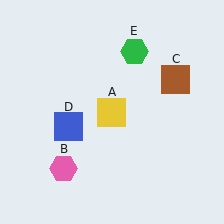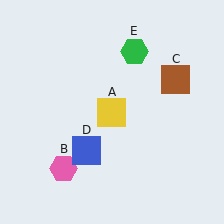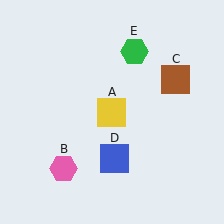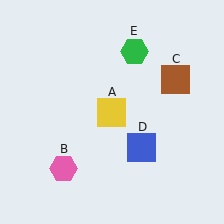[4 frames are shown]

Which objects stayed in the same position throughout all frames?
Yellow square (object A) and pink hexagon (object B) and brown square (object C) and green hexagon (object E) remained stationary.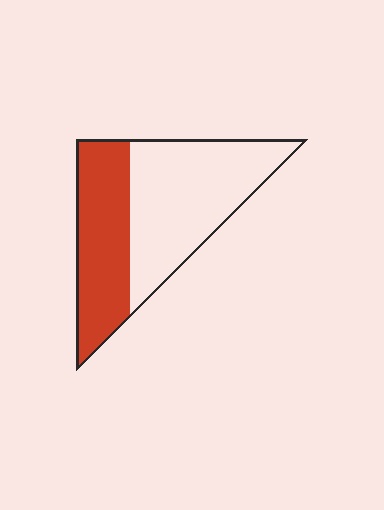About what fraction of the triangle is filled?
About two fifths (2/5).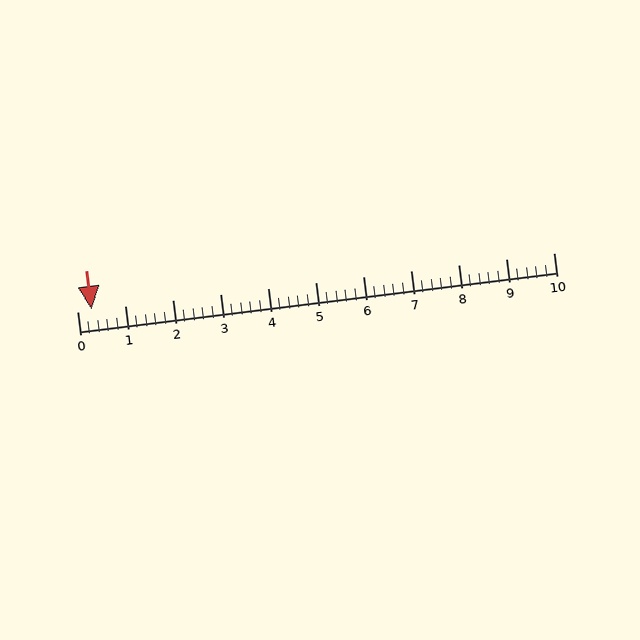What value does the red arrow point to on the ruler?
The red arrow points to approximately 0.3.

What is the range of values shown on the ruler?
The ruler shows values from 0 to 10.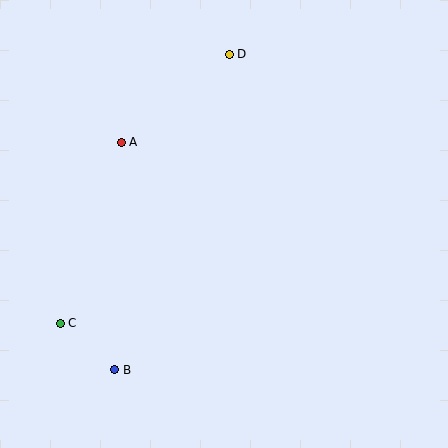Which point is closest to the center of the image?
Point A at (121, 142) is closest to the center.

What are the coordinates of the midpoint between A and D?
The midpoint between A and D is at (175, 98).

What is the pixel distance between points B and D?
The distance between B and D is 336 pixels.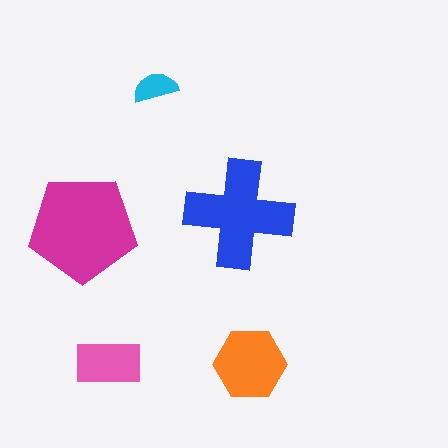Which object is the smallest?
The cyan semicircle.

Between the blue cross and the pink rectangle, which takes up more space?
The blue cross.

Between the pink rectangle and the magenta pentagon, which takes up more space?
The magenta pentagon.